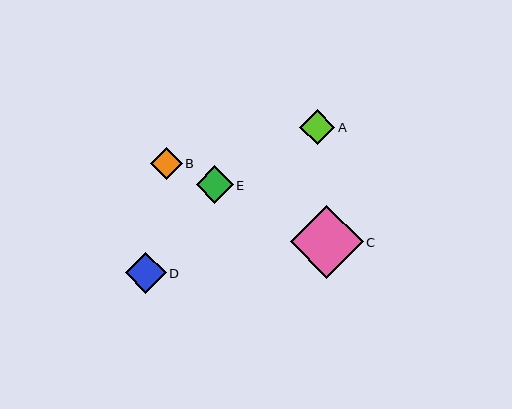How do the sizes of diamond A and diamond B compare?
Diamond A and diamond B are approximately the same size.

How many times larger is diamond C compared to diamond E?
Diamond C is approximately 2.0 times the size of diamond E.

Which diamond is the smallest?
Diamond B is the smallest with a size of approximately 32 pixels.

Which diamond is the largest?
Diamond C is the largest with a size of approximately 73 pixels.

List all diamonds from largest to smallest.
From largest to smallest: C, D, E, A, B.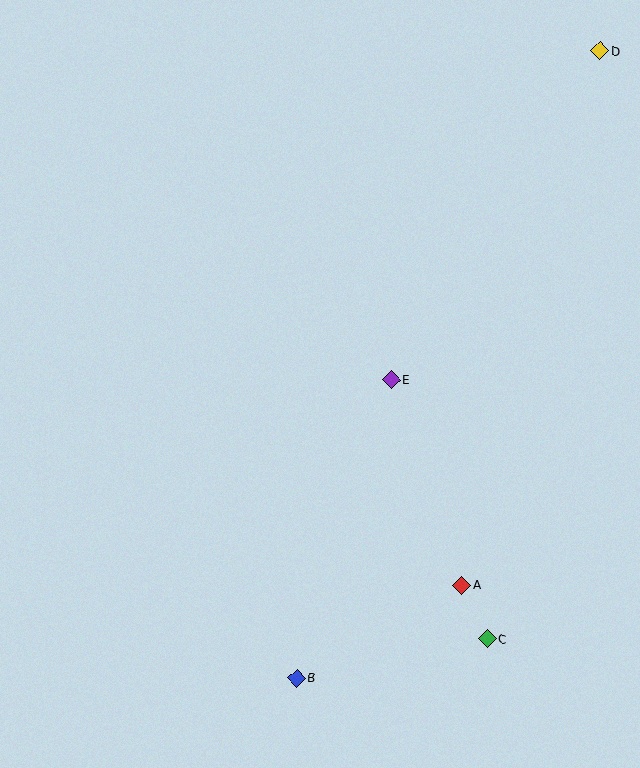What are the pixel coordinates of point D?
Point D is at (600, 51).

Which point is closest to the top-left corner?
Point E is closest to the top-left corner.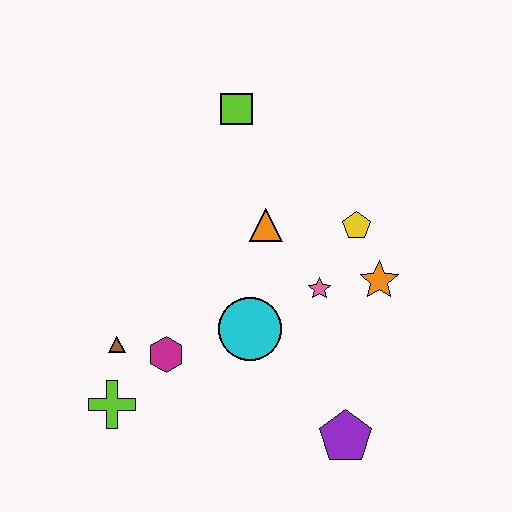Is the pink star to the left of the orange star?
Yes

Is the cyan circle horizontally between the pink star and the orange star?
No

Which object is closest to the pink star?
The orange star is closest to the pink star.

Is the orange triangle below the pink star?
No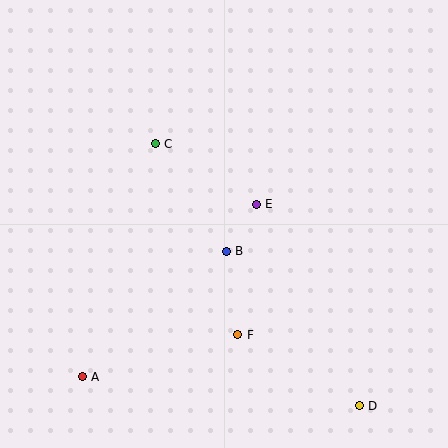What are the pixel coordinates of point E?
Point E is at (256, 204).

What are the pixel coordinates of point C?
Point C is at (155, 144).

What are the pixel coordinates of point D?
Point D is at (359, 406).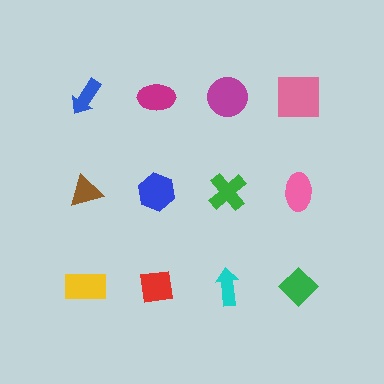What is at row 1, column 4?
A pink square.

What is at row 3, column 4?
A green diamond.